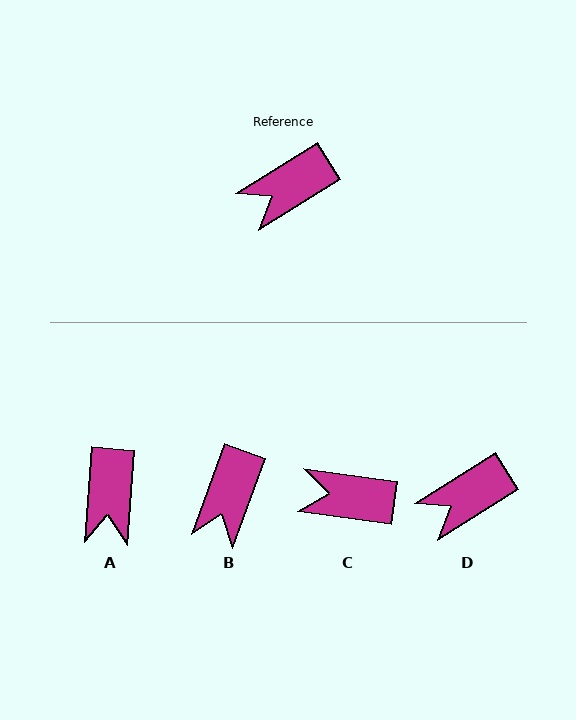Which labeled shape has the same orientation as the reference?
D.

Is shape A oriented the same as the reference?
No, it is off by about 53 degrees.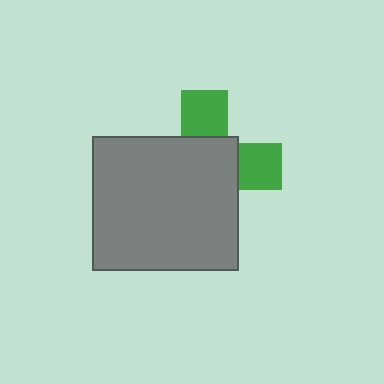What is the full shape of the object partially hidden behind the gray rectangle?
The partially hidden object is a green cross.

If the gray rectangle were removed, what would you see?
You would see the complete green cross.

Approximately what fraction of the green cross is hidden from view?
Roughly 66% of the green cross is hidden behind the gray rectangle.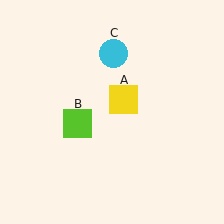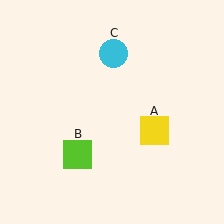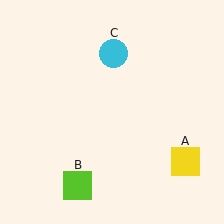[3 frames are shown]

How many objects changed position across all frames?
2 objects changed position: yellow square (object A), lime square (object B).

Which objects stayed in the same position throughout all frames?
Cyan circle (object C) remained stationary.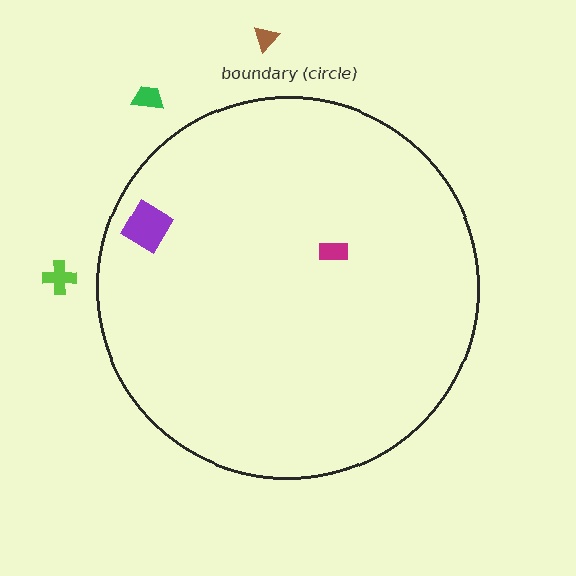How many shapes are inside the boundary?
2 inside, 3 outside.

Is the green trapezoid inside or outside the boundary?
Outside.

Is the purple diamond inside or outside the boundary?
Inside.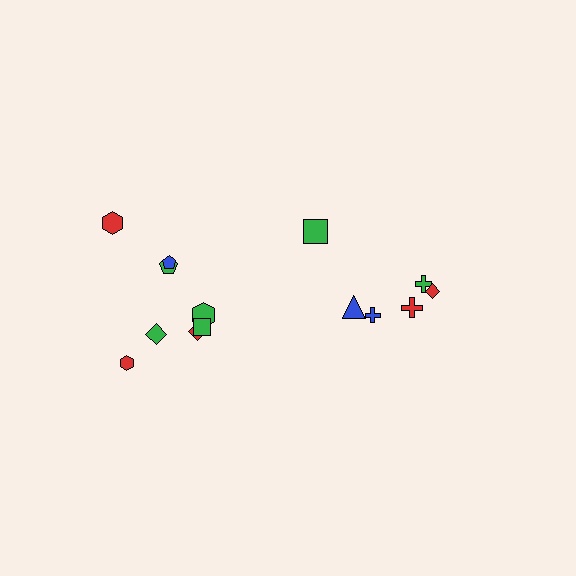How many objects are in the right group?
There are 6 objects.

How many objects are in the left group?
There are 8 objects.